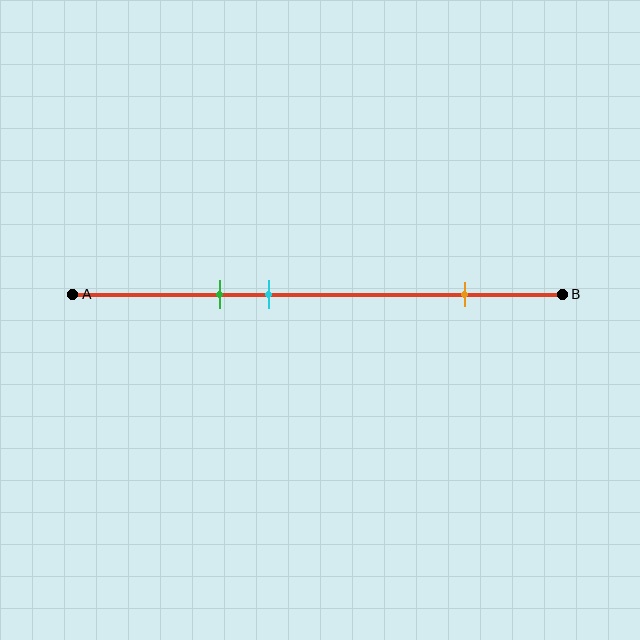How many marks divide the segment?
There are 3 marks dividing the segment.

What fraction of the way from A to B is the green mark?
The green mark is approximately 30% (0.3) of the way from A to B.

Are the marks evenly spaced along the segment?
No, the marks are not evenly spaced.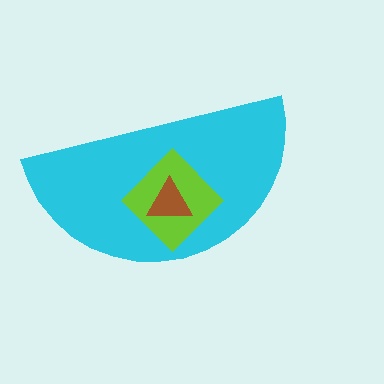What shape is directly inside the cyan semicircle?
The lime diamond.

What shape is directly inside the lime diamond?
The brown triangle.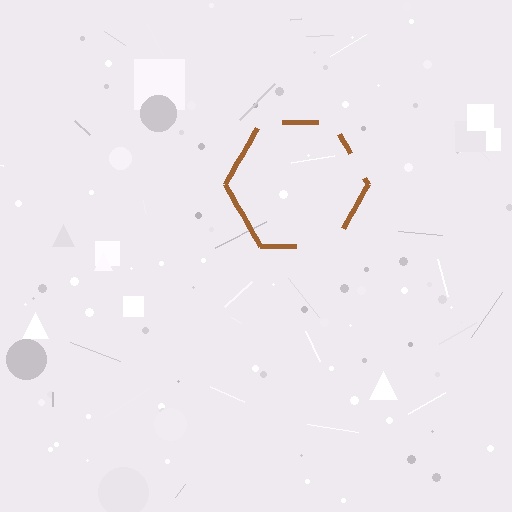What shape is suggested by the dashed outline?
The dashed outline suggests a hexagon.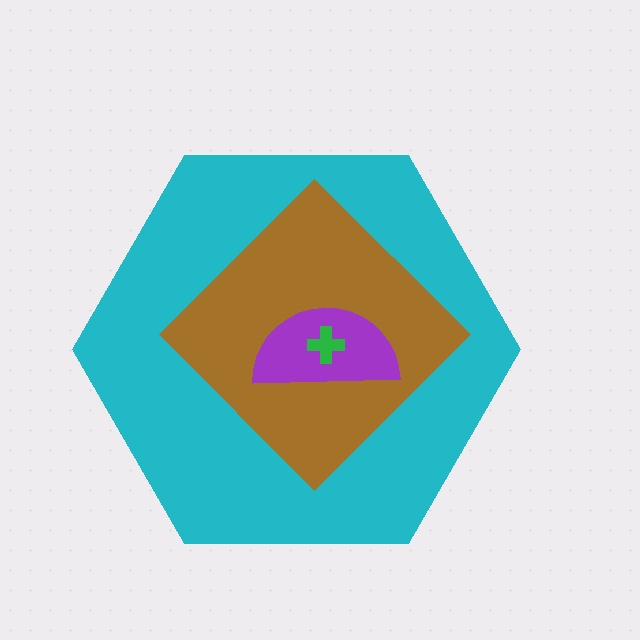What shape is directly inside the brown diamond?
The purple semicircle.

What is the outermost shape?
The cyan hexagon.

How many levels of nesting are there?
4.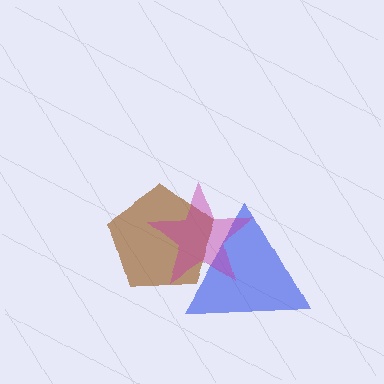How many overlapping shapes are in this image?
There are 3 overlapping shapes in the image.